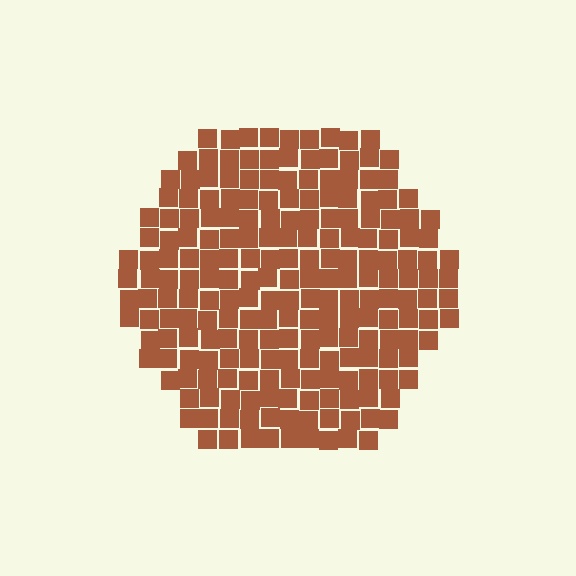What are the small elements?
The small elements are squares.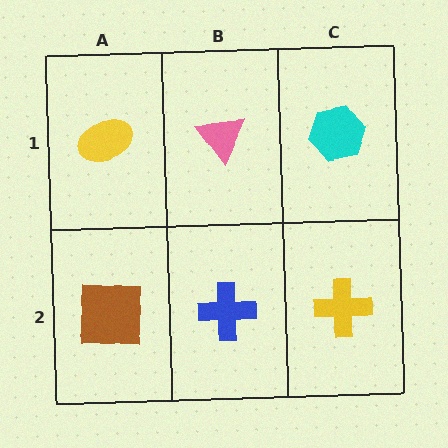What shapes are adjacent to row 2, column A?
A yellow ellipse (row 1, column A), a blue cross (row 2, column B).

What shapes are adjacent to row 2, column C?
A cyan hexagon (row 1, column C), a blue cross (row 2, column B).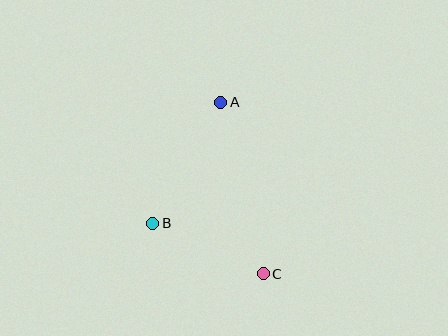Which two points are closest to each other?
Points B and C are closest to each other.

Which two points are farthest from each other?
Points A and C are farthest from each other.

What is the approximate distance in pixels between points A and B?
The distance between A and B is approximately 139 pixels.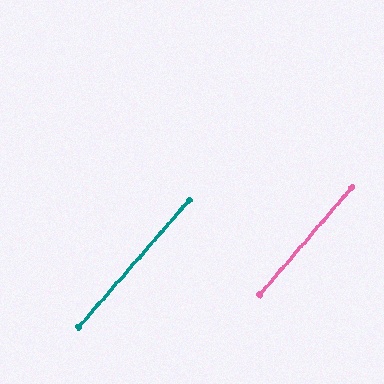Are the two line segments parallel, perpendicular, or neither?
Parallel — their directions differ by only 0.4°.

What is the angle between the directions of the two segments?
Approximately 0 degrees.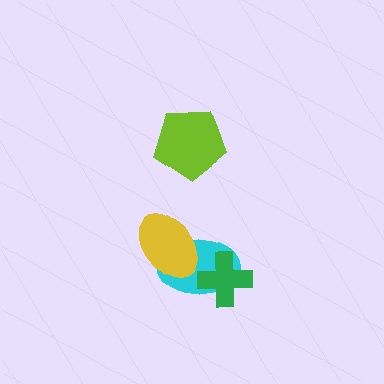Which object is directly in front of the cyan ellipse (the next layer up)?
The green cross is directly in front of the cyan ellipse.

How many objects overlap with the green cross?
1 object overlaps with the green cross.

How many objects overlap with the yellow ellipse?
1 object overlaps with the yellow ellipse.